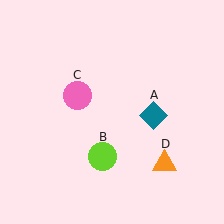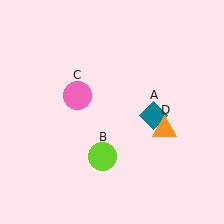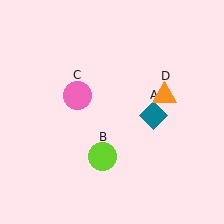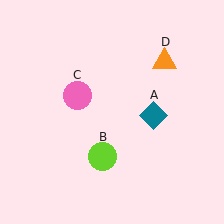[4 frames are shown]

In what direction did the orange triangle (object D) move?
The orange triangle (object D) moved up.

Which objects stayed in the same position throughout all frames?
Teal diamond (object A) and lime circle (object B) and pink circle (object C) remained stationary.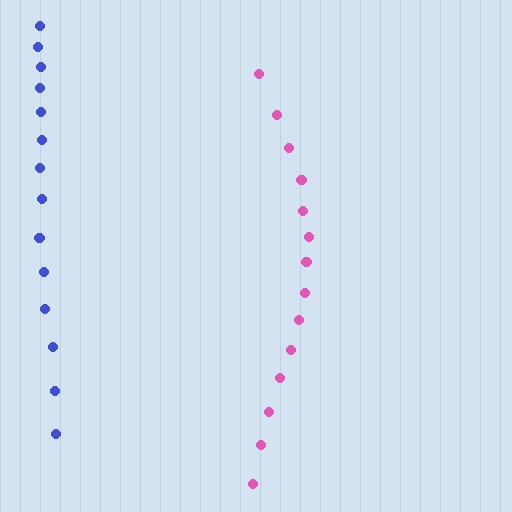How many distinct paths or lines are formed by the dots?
There are 2 distinct paths.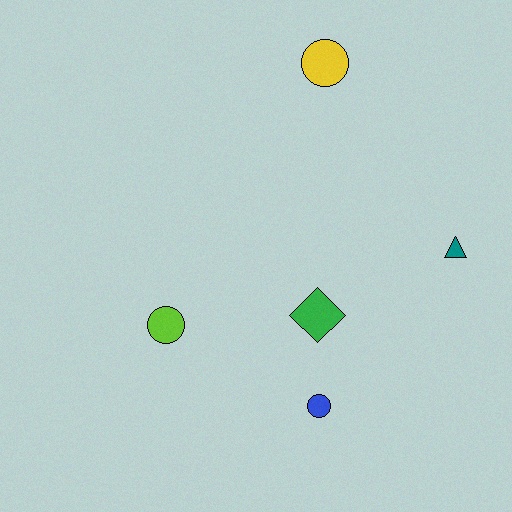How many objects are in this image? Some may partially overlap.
There are 5 objects.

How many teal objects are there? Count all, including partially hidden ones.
There is 1 teal object.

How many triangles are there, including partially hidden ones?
There is 1 triangle.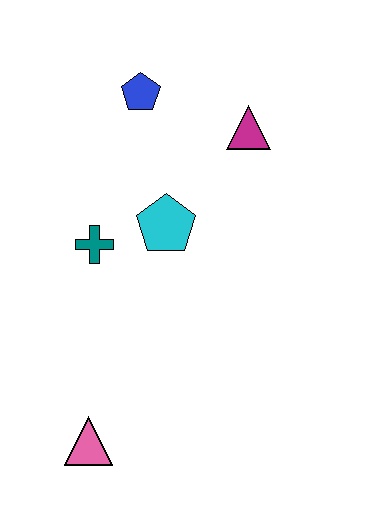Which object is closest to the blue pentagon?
The magenta triangle is closest to the blue pentagon.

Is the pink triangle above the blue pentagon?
No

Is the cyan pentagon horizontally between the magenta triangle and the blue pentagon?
Yes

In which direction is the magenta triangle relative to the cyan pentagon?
The magenta triangle is above the cyan pentagon.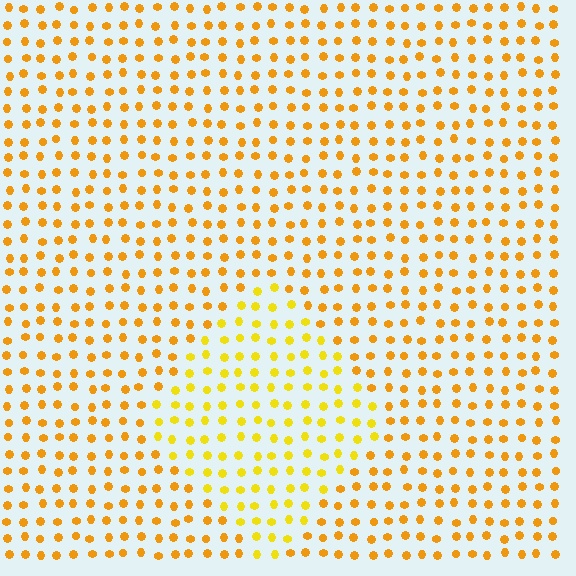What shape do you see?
I see a diamond.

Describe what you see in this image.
The image is filled with small orange elements in a uniform arrangement. A diamond-shaped region is visible where the elements are tinted to a slightly different hue, forming a subtle color boundary.